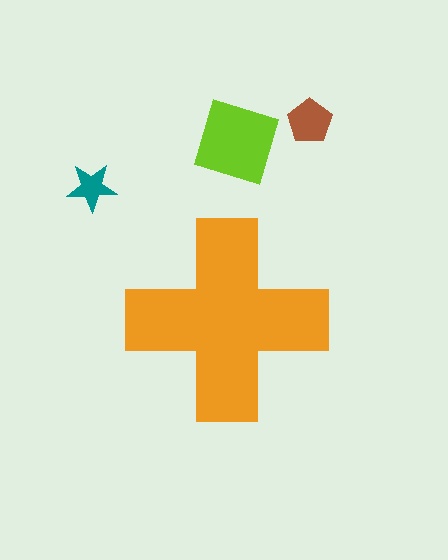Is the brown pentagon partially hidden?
No, the brown pentagon is fully visible.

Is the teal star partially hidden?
No, the teal star is fully visible.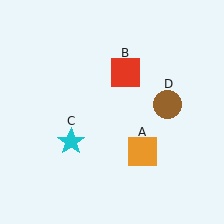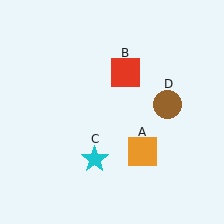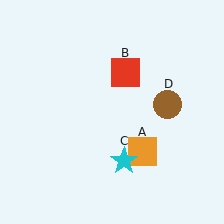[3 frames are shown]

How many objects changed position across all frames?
1 object changed position: cyan star (object C).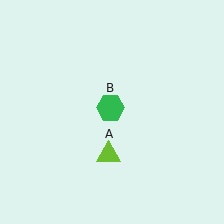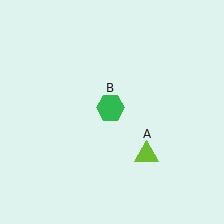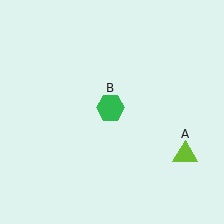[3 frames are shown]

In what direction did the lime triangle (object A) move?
The lime triangle (object A) moved right.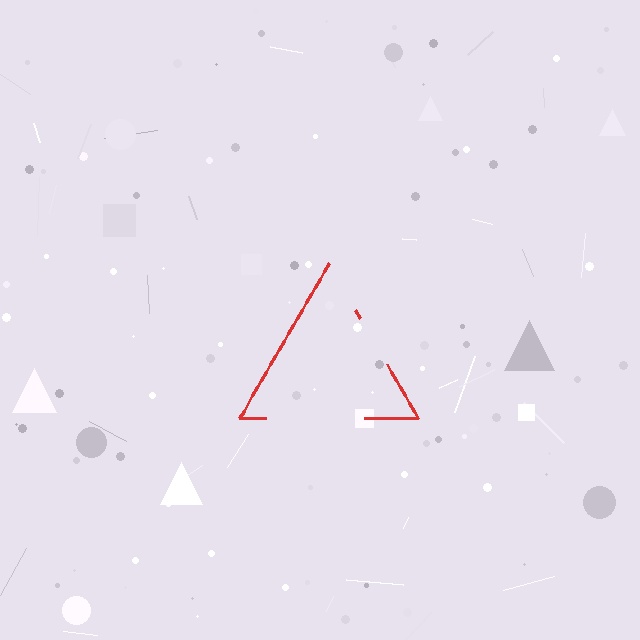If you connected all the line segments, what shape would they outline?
They would outline a triangle.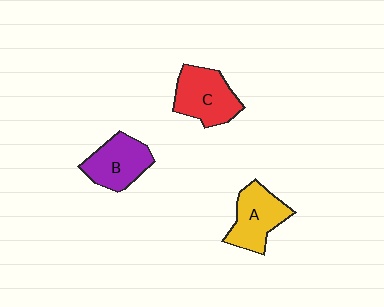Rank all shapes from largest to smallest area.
From largest to smallest: C (red), A (yellow), B (purple).